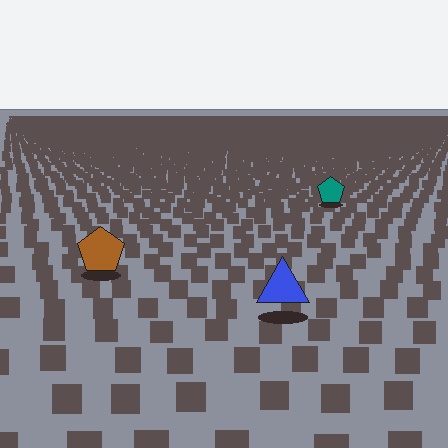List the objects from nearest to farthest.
From nearest to farthest: the blue triangle, the brown pentagon, the teal pentagon.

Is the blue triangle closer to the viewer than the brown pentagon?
Yes. The blue triangle is closer — you can tell from the texture gradient: the ground texture is coarser near it.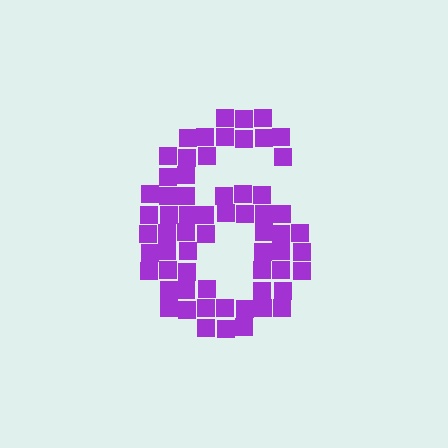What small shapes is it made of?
It is made of small squares.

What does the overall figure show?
The overall figure shows the digit 6.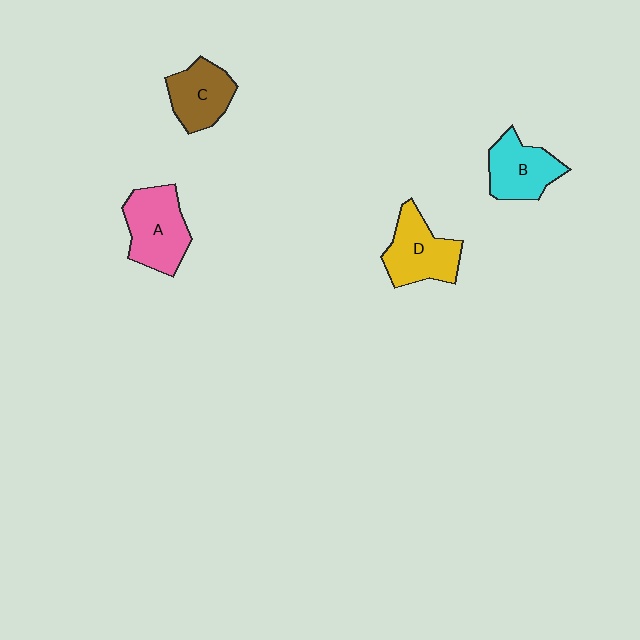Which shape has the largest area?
Shape A (pink).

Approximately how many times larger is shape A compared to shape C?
Approximately 1.3 times.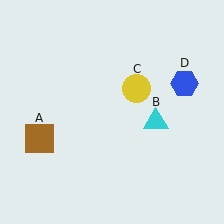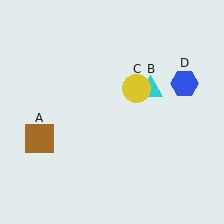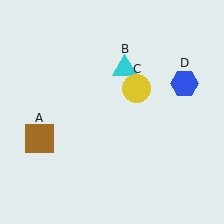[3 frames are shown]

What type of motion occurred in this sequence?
The cyan triangle (object B) rotated counterclockwise around the center of the scene.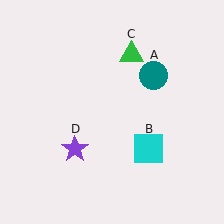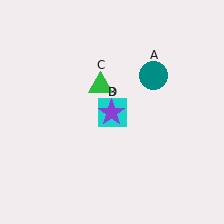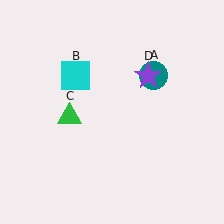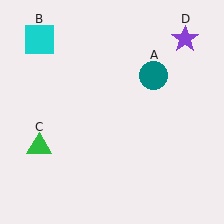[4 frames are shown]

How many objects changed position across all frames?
3 objects changed position: cyan square (object B), green triangle (object C), purple star (object D).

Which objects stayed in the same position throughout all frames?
Teal circle (object A) remained stationary.